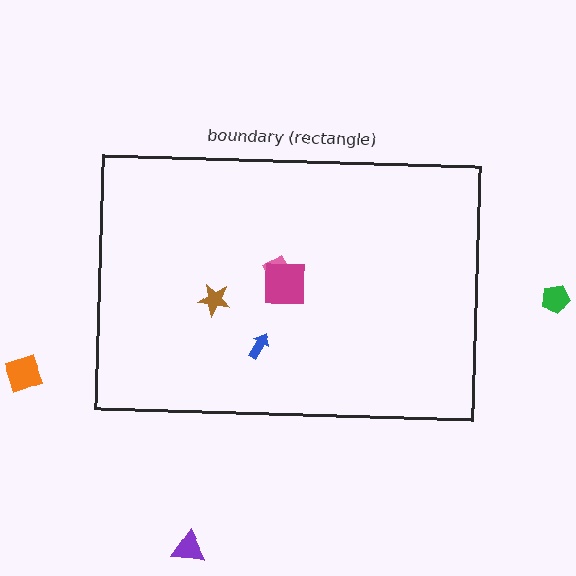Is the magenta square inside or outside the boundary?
Inside.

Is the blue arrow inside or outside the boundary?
Inside.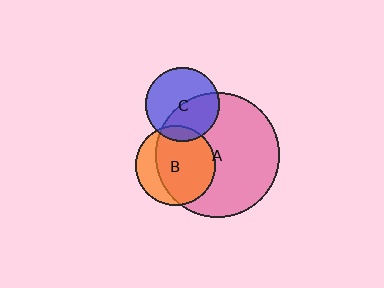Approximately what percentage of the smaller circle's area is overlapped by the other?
Approximately 45%.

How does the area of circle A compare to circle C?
Approximately 2.9 times.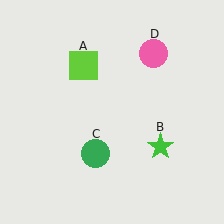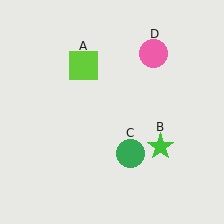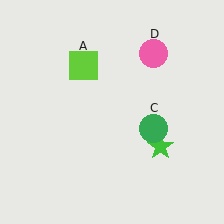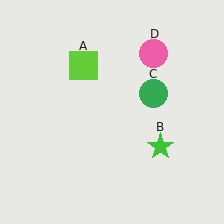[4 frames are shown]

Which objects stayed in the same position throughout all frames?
Lime square (object A) and green star (object B) and pink circle (object D) remained stationary.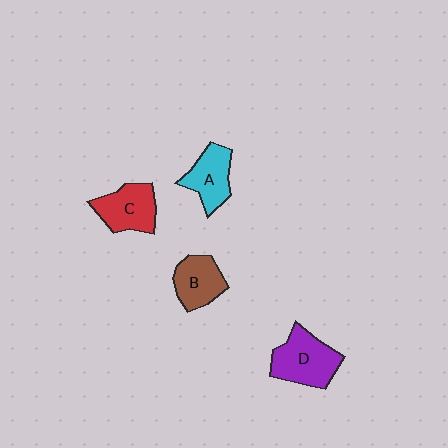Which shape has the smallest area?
Shape B (brown).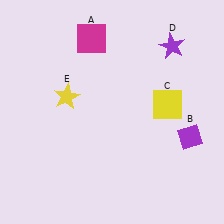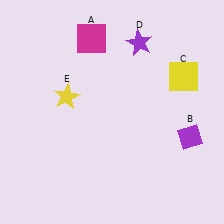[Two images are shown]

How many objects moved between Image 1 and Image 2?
2 objects moved between the two images.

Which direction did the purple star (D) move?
The purple star (D) moved left.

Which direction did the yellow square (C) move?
The yellow square (C) moved up.